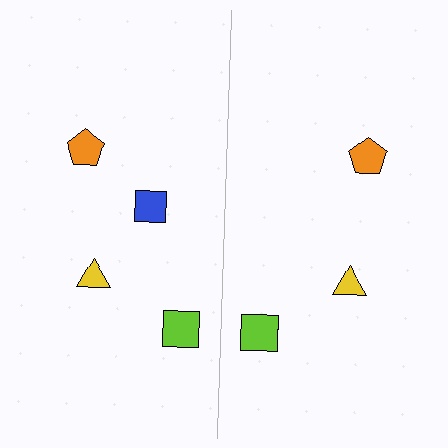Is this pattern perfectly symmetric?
No, the pattern is not perfectly symmetric. A blue square is missing from the right side.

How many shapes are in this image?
There are 7 shapes in this image.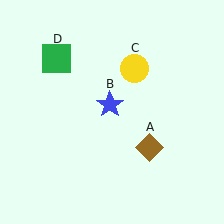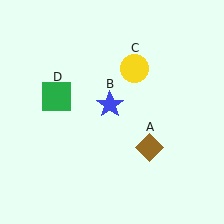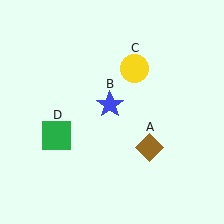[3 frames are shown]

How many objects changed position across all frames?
1 object changed position: green square (object D).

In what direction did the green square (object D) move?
The green square (object D) moved down.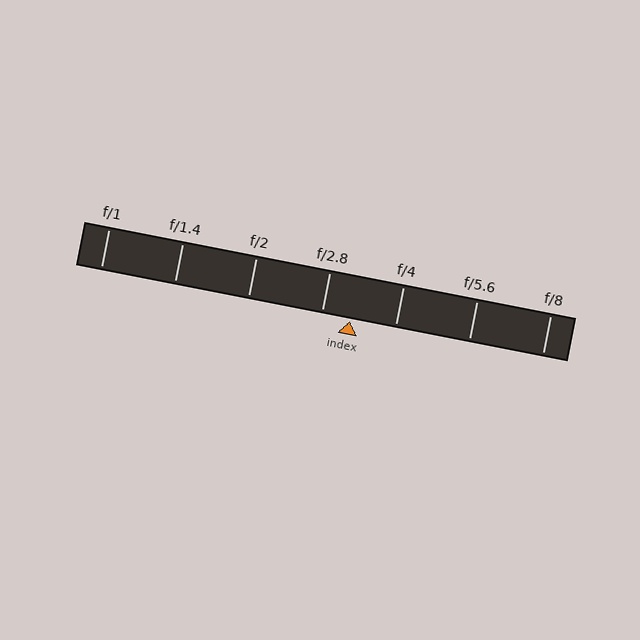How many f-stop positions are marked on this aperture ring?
There are 7 f-stop positions marked.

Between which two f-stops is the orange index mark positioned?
The index mark is between f/2.8 and f/4.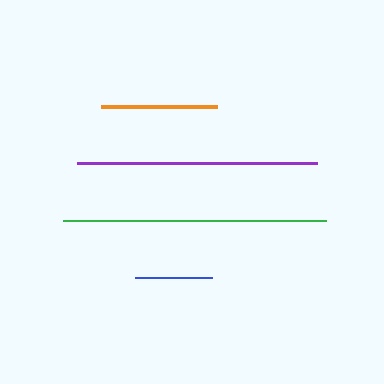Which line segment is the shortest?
The blue line is the shortest at approximately 77 pixels.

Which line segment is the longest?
The green line is the longest at approximately 263 pixels.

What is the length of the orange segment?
The orange segment is approximately 116 pixels long.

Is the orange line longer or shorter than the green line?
The green line is longer than the orange line.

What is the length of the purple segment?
The purple segment is approximately 240 pixels long.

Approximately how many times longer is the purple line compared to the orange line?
The purple line is approximately 2.1 times the length of the orange line.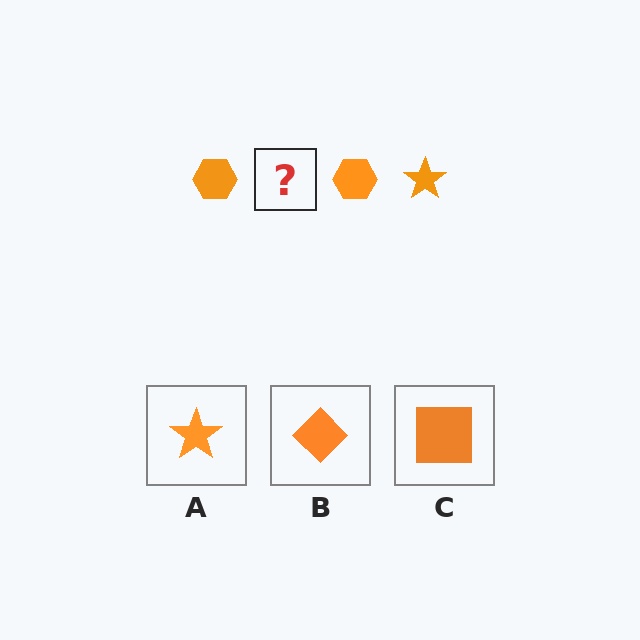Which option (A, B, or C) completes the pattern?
A.